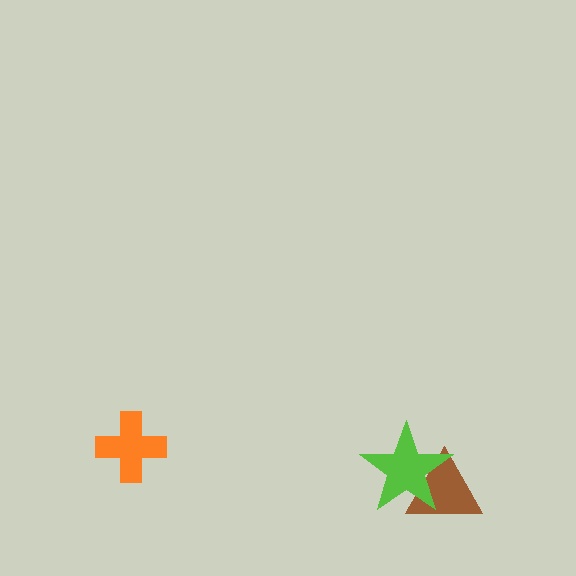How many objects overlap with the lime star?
1 object overlaps with the lime star.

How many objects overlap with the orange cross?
0 objects overlap with the orange cross.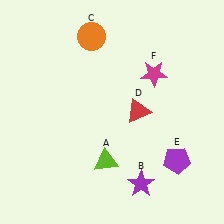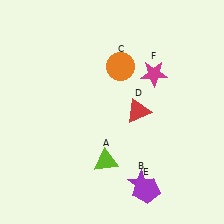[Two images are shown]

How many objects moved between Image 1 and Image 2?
2 objects moved between the two images.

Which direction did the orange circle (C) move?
The orange circle (C) moved down.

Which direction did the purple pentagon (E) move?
The purple pentagon (E) moved left.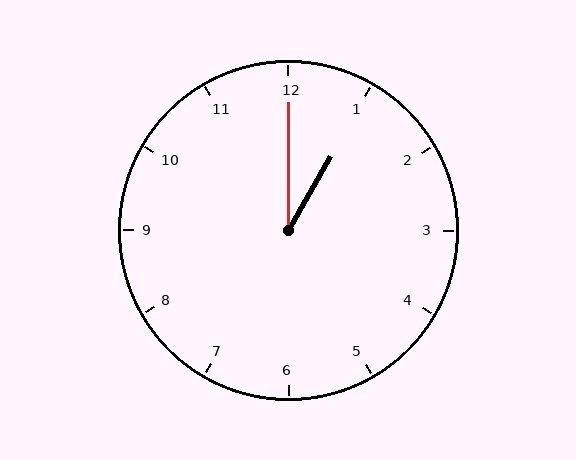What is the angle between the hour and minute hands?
Approximately 30 degrees.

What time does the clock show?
1:00.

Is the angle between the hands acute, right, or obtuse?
It is acute.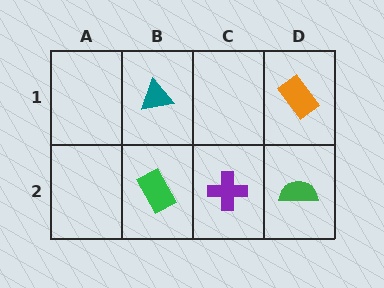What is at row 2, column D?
A green semicircle.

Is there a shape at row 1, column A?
No, that cell is empty.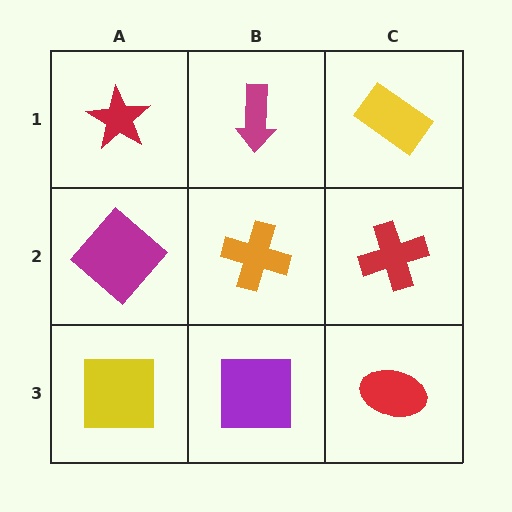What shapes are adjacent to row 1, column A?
A magenta diamond (row 2, column A), a magenta arrow (row 1, column B).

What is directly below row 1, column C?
A red cross.